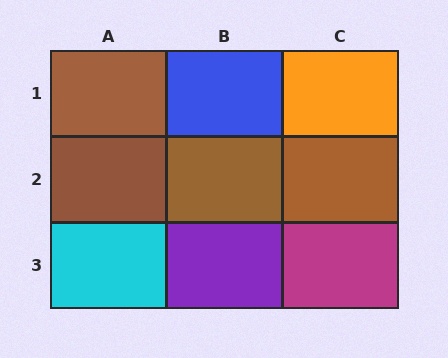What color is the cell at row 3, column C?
Magenta.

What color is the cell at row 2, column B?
Brown.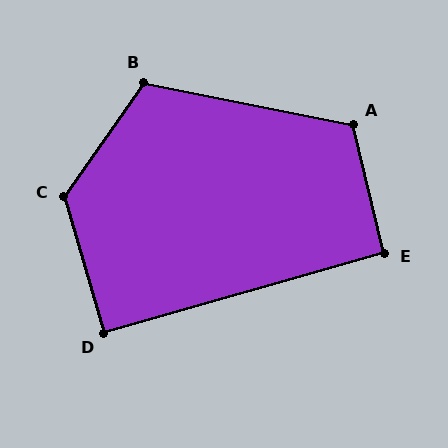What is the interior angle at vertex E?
Approximately 92 degrees (approximately right).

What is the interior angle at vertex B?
Approximately 114 degrees (obtuse).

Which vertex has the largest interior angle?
C, at approximately 129 degrees.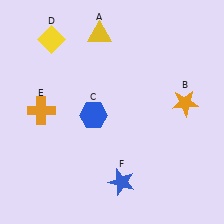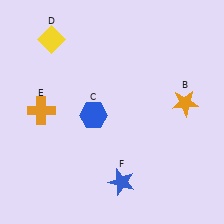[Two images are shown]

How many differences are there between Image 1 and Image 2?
There is 1 difference between the two images.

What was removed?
The yellow triangle (A) was removed in Image 2.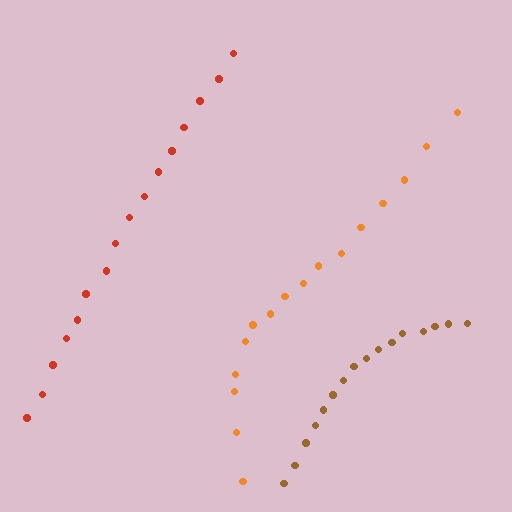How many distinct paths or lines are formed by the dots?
There are 3 distinct paths.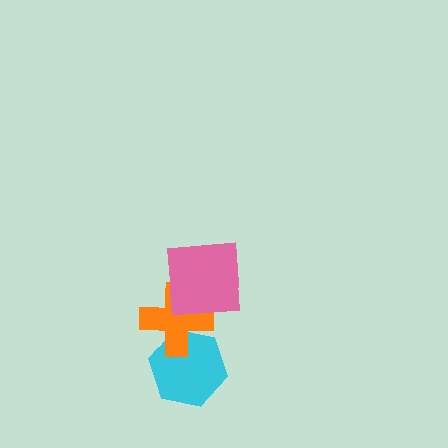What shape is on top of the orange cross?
The pink square is on top of the orange cross.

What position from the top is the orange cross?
The orange cross is 2nd from the top.